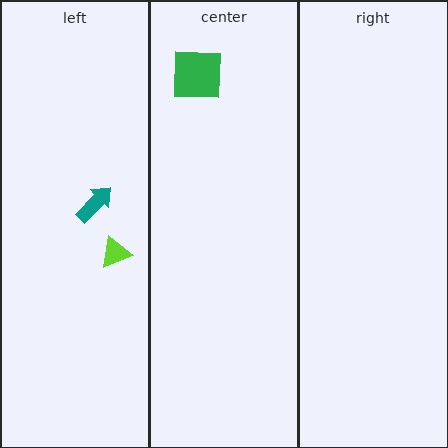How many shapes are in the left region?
2.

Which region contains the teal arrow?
The left region.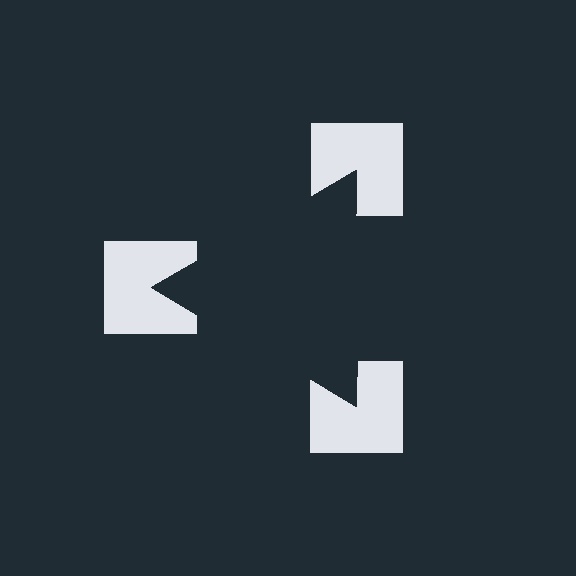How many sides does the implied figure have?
3 sides.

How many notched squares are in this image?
There are 3 — one at each vertex of the illusory triangle.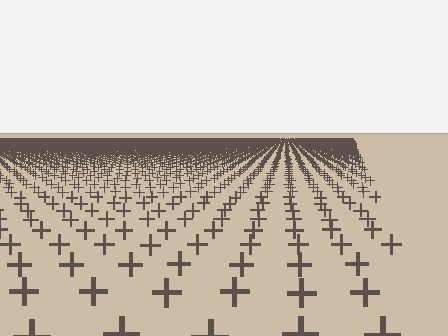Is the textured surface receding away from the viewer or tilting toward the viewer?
The surface is receding away from the viewer. Texture elements get smaller and denser toward the top.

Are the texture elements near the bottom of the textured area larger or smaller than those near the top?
Larger. Near the bottom, elements are closer to the viewer and appear at a bigger on-screen size.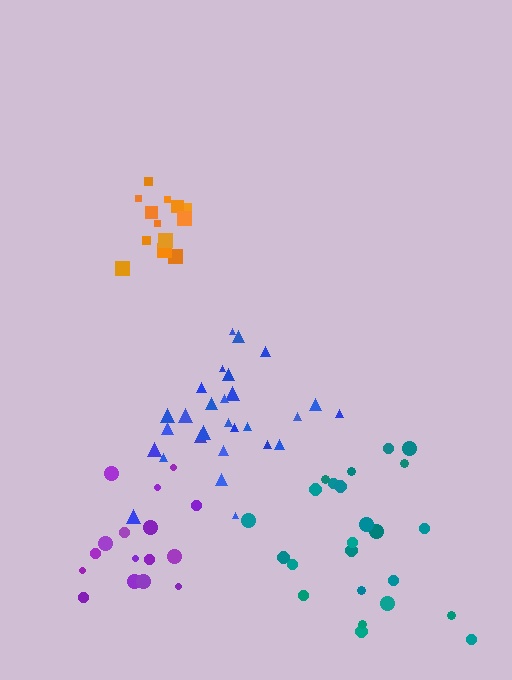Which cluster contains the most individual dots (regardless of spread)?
Blue (28).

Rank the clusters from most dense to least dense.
orange, purple, blue, teal.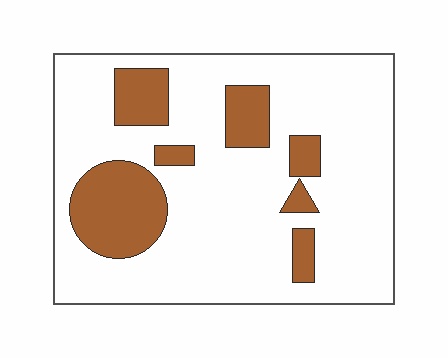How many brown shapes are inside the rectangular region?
7.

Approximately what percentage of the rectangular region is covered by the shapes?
Approximately 20%.